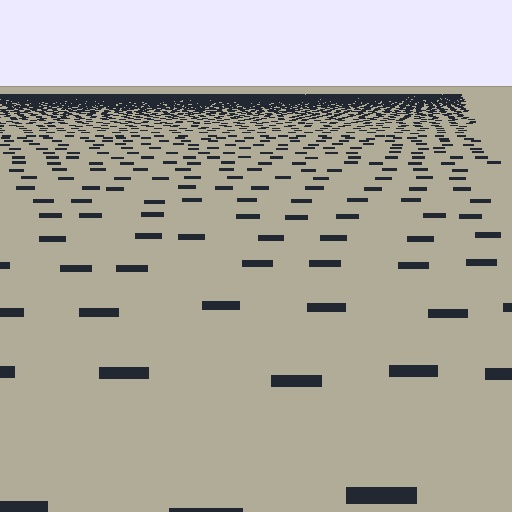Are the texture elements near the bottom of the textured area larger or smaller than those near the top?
Larger. Near the bottom, elements are closer to the viewer and appear at a bigger on-screen size.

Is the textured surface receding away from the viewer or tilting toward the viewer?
The surface is receding away from the viewer. Texture elements get smaller and denser toward the top.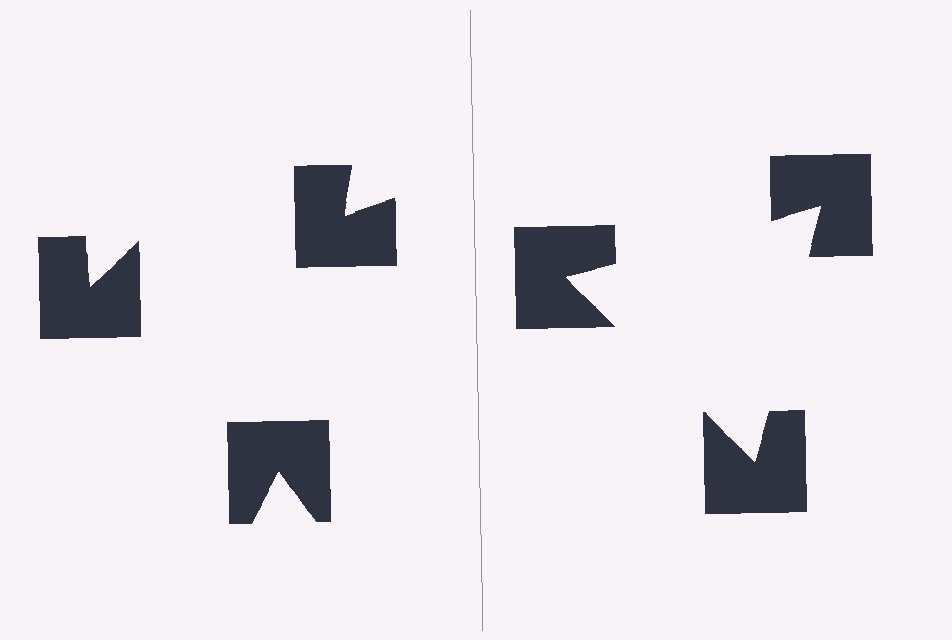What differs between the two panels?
The notched squares are positioned identically on both sides; only the wedge orientations differ. On the right they align to a triangle; on the left they are misaligned.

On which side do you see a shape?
An illusory triangle appears on the right side. On the left side the wedge cuts are rotated, so no coherent shape forms.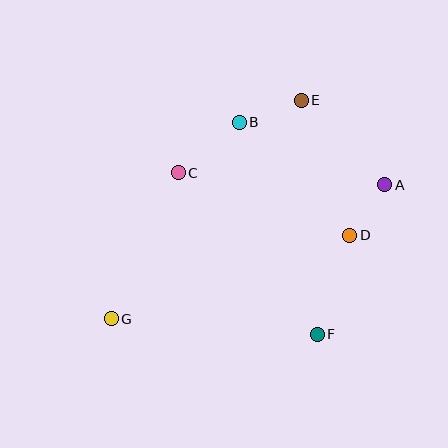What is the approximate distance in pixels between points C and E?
The distance between C and E is approximately 143 pixels.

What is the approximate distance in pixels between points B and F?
The distance between B and F is approximately 226 pixels.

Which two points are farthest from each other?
Points A and G are farthest from each other.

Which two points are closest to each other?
Points A and D are closest to each other.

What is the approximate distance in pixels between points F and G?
The distance between F and G is approximately 207 pixels.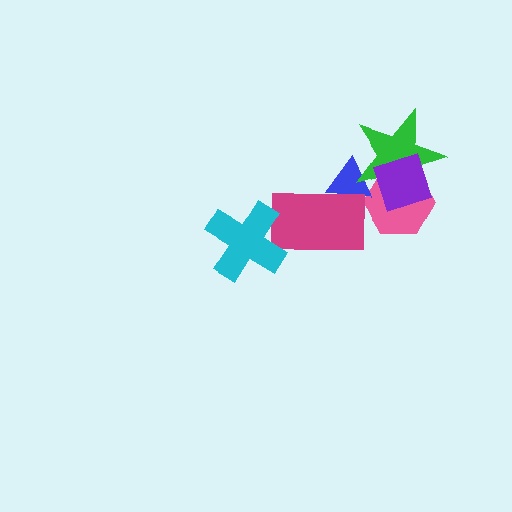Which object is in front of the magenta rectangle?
The cyan cross is in front of the magenta rectangle.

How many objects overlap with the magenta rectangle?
2 objects overlap with the magenta rectangle.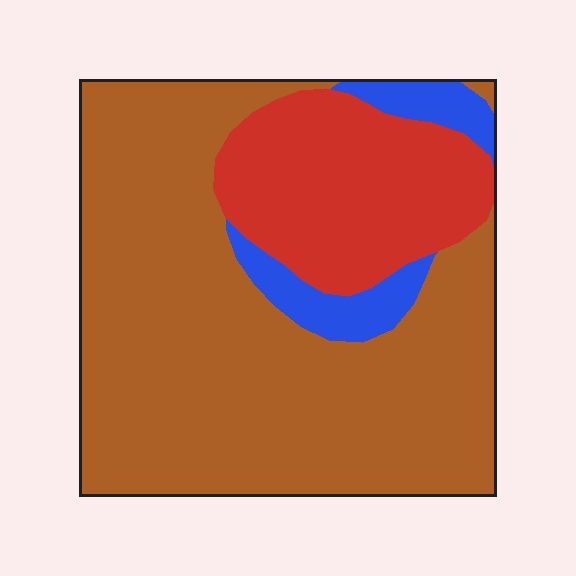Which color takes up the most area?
Brown, at roughly 70%.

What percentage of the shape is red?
Red covers roughly 25% of the shape.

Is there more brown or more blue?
Brown.